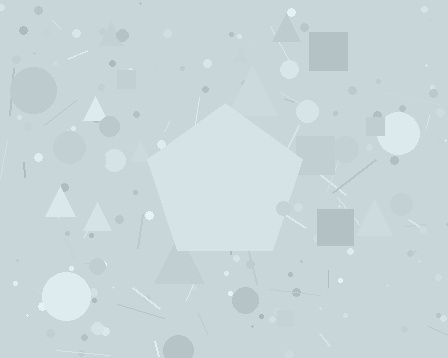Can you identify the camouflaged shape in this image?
The camouflaged shape is a pentagon.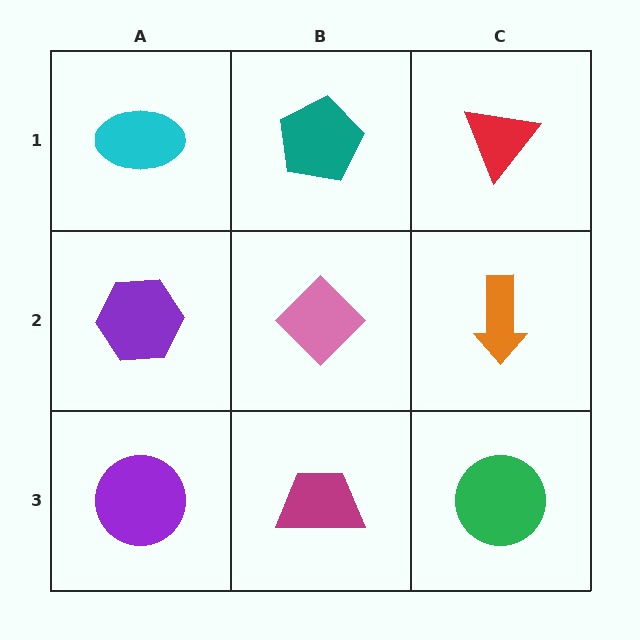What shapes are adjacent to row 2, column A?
A cyan ellipse (row 1, column A), a purple circle (row 3, column A), a pink diamond (row 2, column B).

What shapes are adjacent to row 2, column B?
A teal pentagon (row 1, column B), a magenta trapezoid (row 3, column B), a purple hexagon (row 2, column A), an orange arrow (row 2, column C).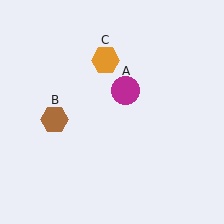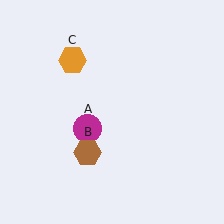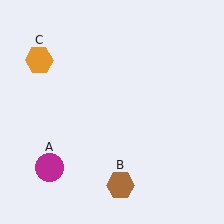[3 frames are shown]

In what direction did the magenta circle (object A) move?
The magenta circle (object A) moved down and to the left.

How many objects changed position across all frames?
3 objects changed position: magenta circle (object A), brown hexagon (object B), orange hexagon (object C).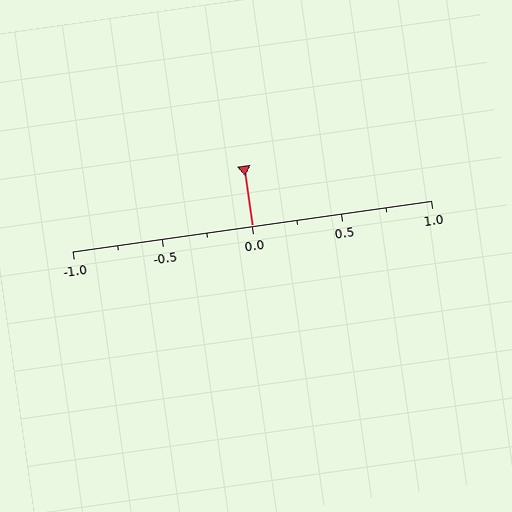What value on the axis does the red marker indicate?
The marker indicates approximately 0.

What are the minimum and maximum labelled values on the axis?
The axis runs from -1.0 to 1.0.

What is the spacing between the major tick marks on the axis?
The major ticks are spaced 0.5 apart.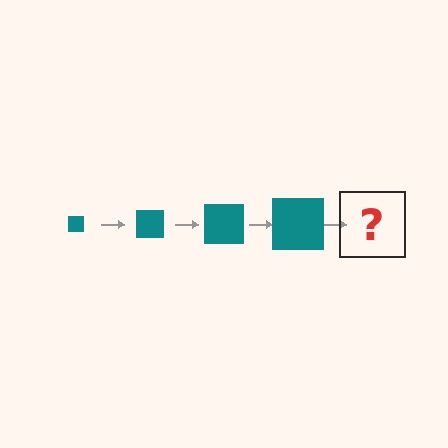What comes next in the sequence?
The next element should be a teal square, larger than the previous one.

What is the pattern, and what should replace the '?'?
The pattern is that the square gets progressively larger each step. The '?' should be a teal square, larger than the previous one.